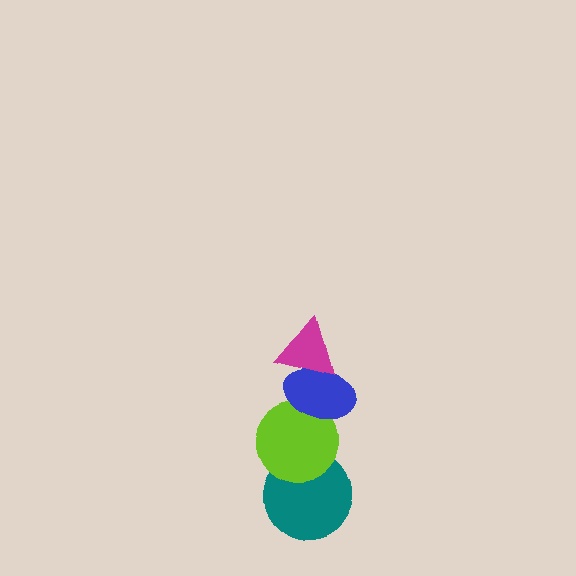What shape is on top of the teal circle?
The lime circle is on top of the teal circle.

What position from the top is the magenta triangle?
The magenta triangle is 1st from the top.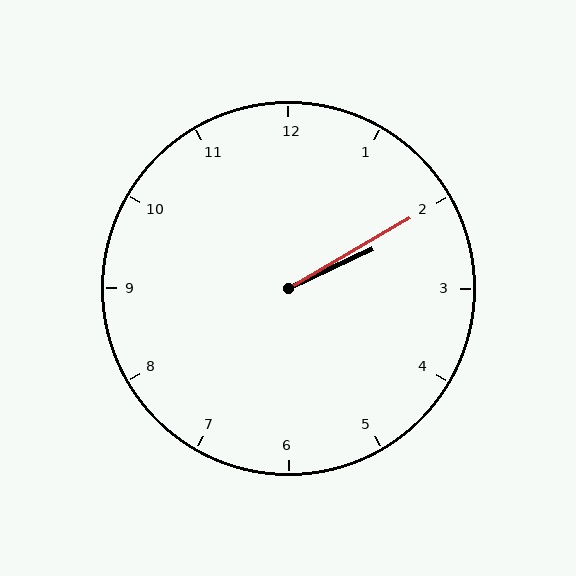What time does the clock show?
2:10.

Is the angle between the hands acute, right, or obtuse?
It is acute.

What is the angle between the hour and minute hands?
Approximately 5 degrees.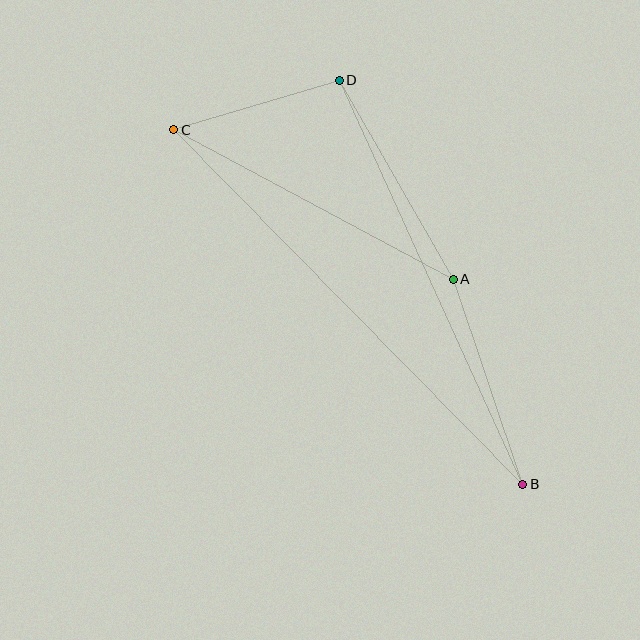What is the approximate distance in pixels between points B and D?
The distance between B and D is approximately 444 pixels.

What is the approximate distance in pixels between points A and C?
The distance between A and C is approximately 317 pixels.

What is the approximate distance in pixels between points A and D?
The distance between A and D is approximately 229 pixels.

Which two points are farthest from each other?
Points B and C are farthest from each other.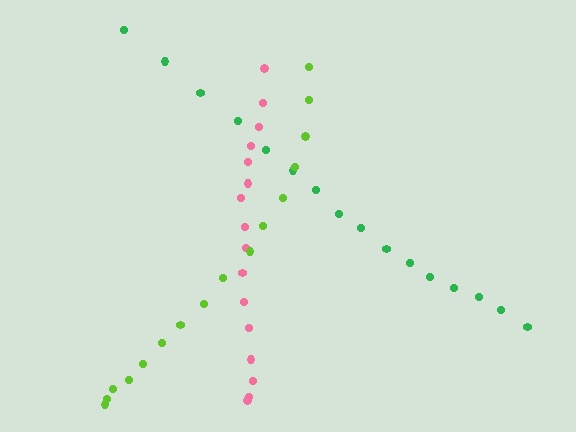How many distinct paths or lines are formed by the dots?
There are 3 distinct paths.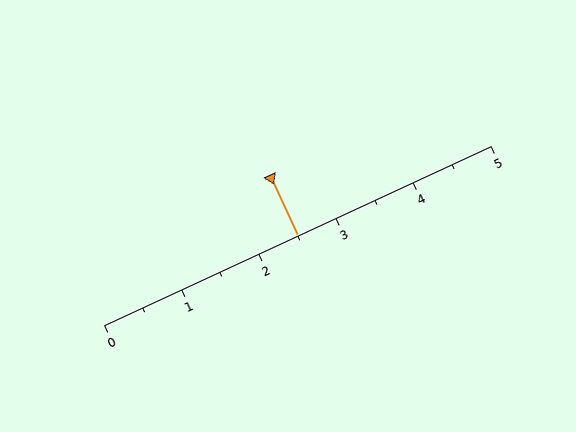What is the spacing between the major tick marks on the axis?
The major ticks are spaced 1 apart.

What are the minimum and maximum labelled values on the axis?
The axis runs from 0 to 5.